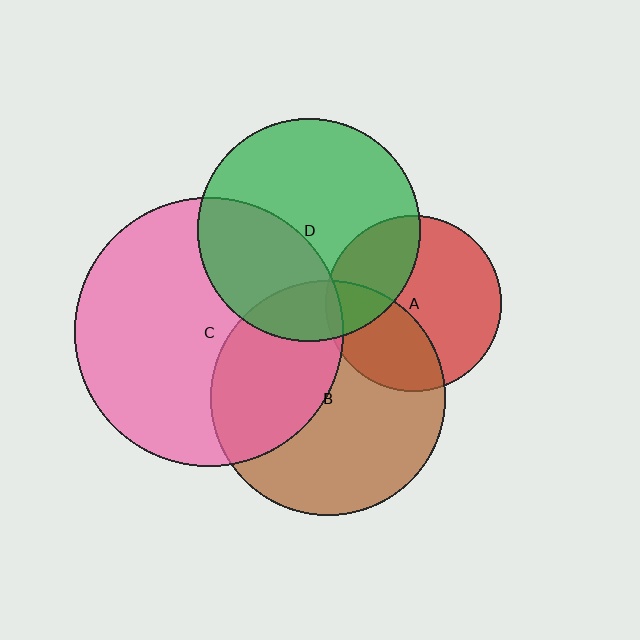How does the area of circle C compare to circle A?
Approximately 2.3 times.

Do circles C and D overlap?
Yes.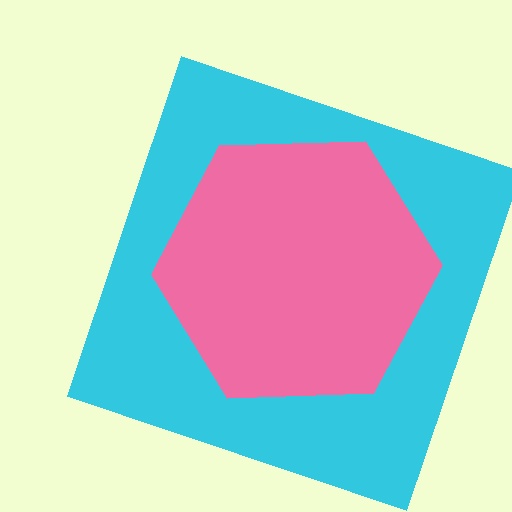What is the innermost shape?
The pink hexagon.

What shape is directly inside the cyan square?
The pink hexagon.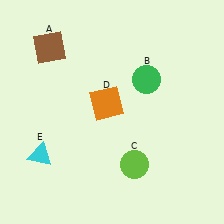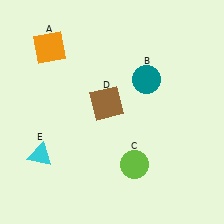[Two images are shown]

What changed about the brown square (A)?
In Image 1, A is brown. In Image 2, it changed to orange.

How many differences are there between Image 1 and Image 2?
There are 3 differences between the two images.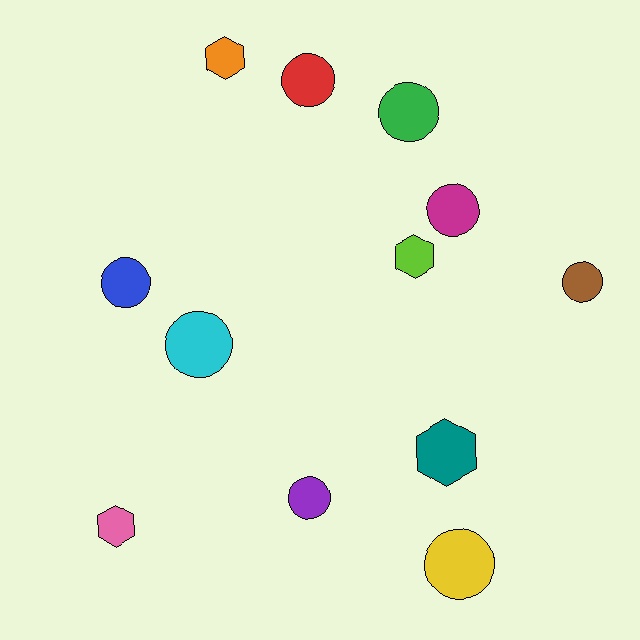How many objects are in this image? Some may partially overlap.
There are 12 objects.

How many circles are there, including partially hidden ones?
There are 8 circles.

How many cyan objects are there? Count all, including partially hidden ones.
There is 1 cyan object.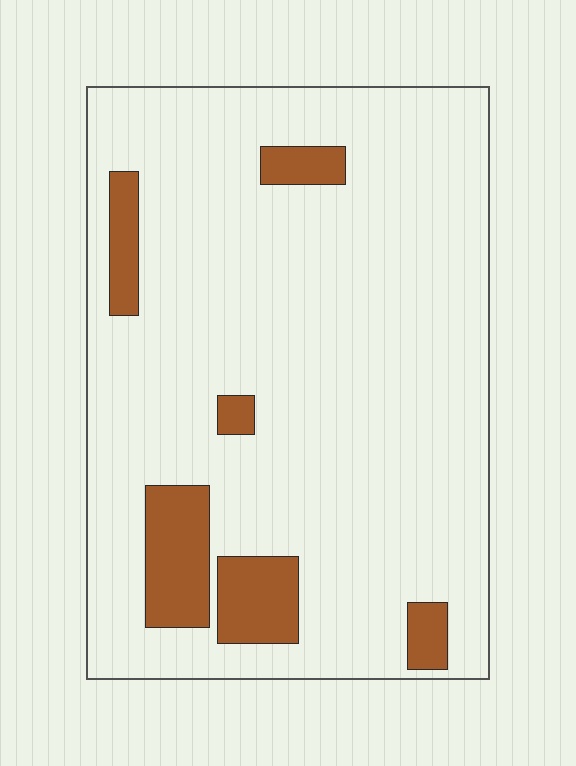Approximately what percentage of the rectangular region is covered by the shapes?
Approximately 10%.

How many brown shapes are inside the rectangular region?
6.